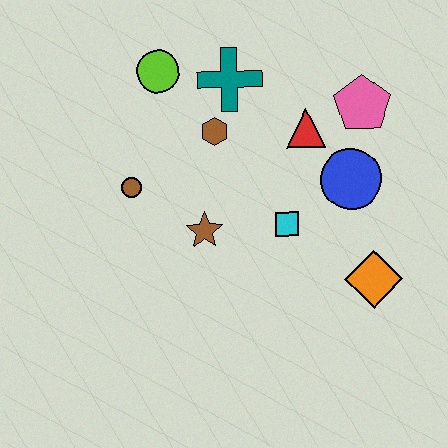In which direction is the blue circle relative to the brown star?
The blue circle is to the right of the brown star.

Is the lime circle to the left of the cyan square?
Yes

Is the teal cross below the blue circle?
No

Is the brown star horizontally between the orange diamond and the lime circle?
Yes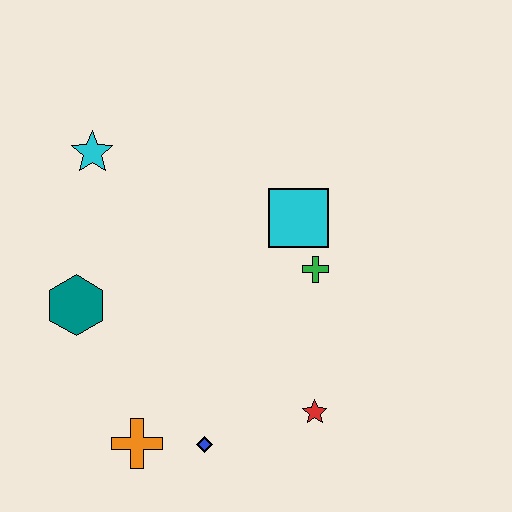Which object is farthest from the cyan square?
The orange cross is farthest from the cyan square.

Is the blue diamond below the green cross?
Yes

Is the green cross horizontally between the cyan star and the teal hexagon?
No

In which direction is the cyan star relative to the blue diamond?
The cyan star is above the blue diamond.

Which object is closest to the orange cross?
The blue diamond is closest to the orange cross.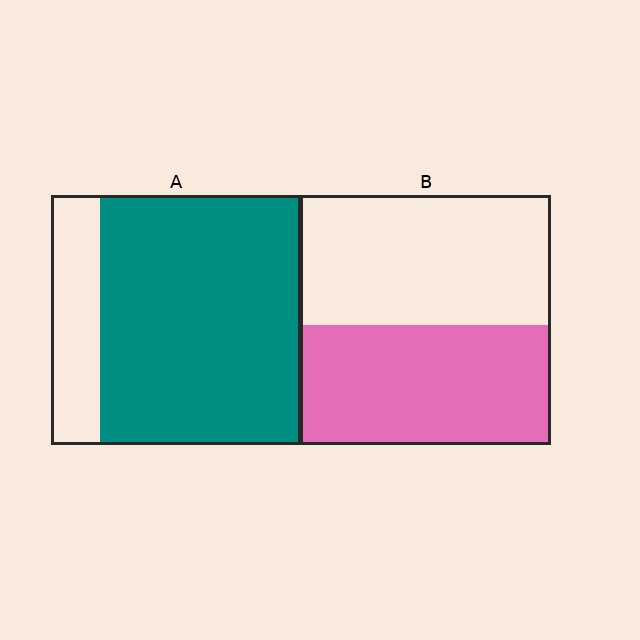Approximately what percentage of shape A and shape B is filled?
A is approximately 80% and B is approximately 50%.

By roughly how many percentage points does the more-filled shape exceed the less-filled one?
By roughly 30 percentage points (A over B).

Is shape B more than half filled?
Roughly half.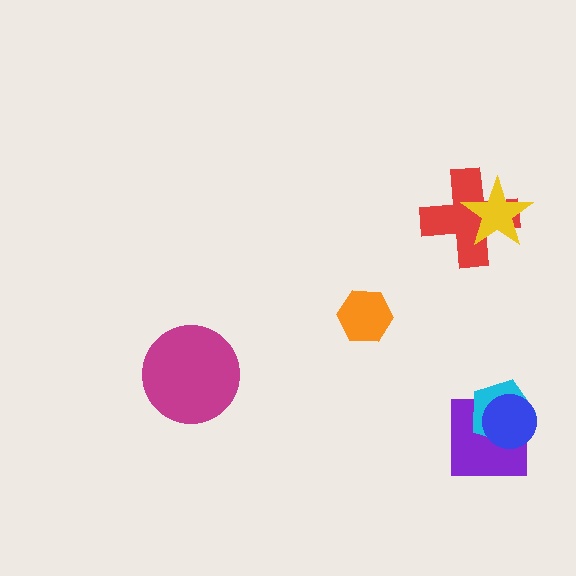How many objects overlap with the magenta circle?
0 objects overlap with the magenta circle.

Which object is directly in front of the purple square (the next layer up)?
The cyan pentagon is directly in front of the purple square.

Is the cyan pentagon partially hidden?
Yes, it is partially covered by another shape.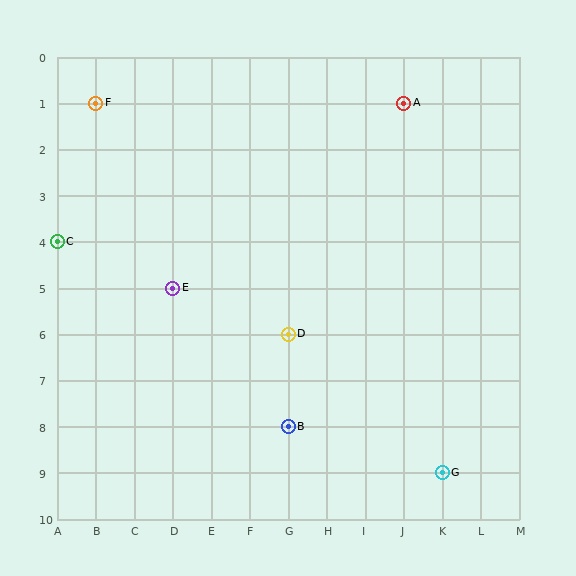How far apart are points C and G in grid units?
Points C and G are 10 columns and 5 rows apart (about 11.2 grid units diagonally).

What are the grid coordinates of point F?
Point F is at grid coordinates (B, 1).